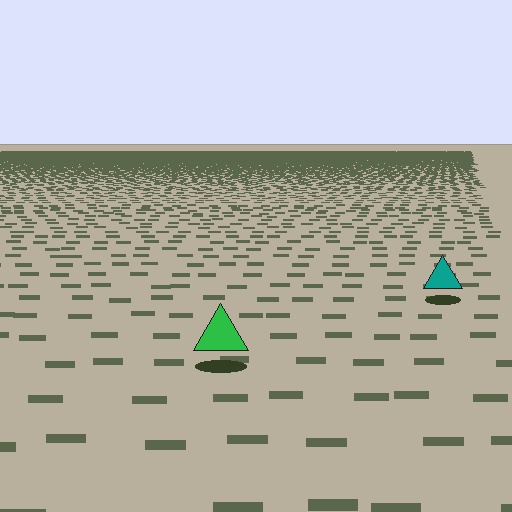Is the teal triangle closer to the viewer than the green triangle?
No. The green triangle is closer — you can tell from the texture gradient: the ground texture is coarser near it.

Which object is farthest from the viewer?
The teal triangle is farthest from the viewer. It appears smaller and the ground texture around it is denser.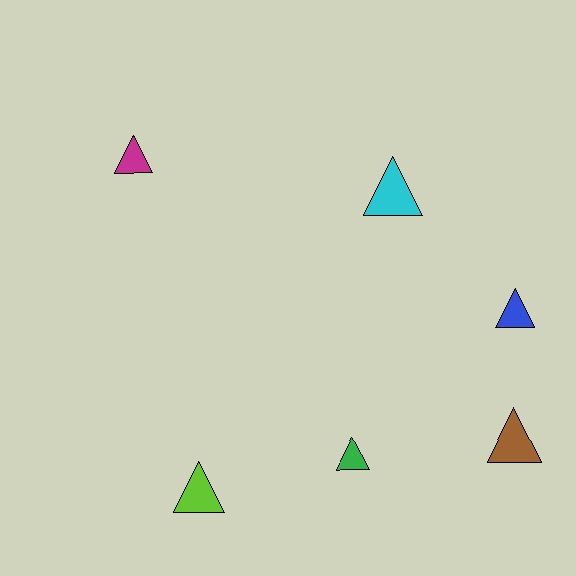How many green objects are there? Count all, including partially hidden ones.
There is 1 green object.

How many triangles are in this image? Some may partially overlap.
There are 6 triangles.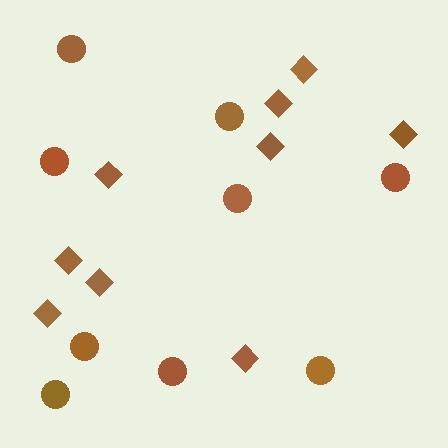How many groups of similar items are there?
There are 2 groups: one group of diamonds (9) and one group of circles (9).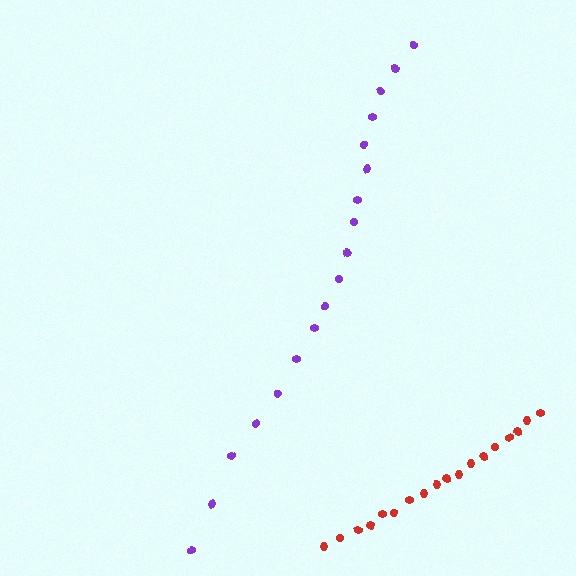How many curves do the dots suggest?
There are 2 distinct paths.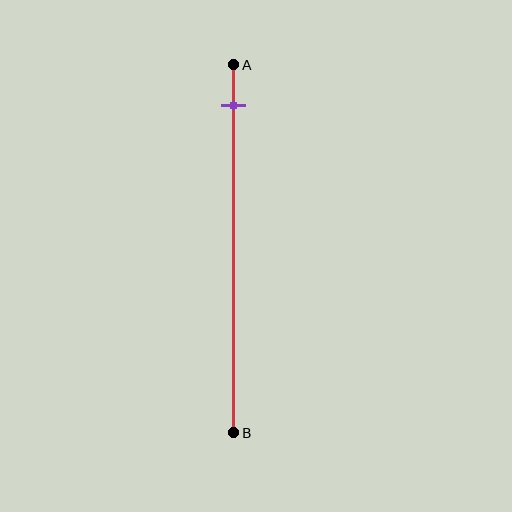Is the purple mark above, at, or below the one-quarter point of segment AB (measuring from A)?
The purple mark is above the one-quarter point of segment AB.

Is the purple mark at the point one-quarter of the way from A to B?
No, the mark is at about 10% from A, not at the 25% one-quarter point.